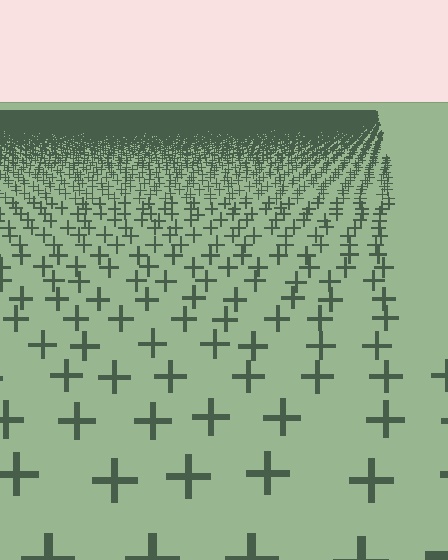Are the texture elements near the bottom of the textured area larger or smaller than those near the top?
Larger. Near the bottom, elements are closer to the viewer and appear at a bigger on-screen size.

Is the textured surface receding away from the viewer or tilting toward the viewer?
The surface is receding away from the viewer. Texture elements get smaller and denser toward the top.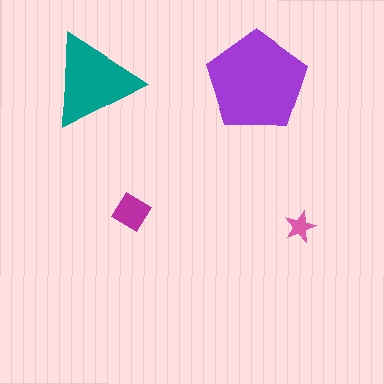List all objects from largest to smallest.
The purple pentagon, the teal triangle, the magenta diamond, the pink star.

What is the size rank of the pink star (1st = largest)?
4th.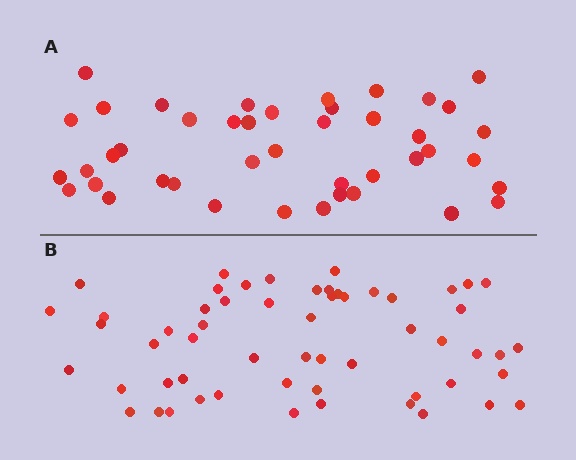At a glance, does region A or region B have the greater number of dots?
Region B (the bottom region) has more dots.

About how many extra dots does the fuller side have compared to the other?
Region B has approximately 15 more dots than region A.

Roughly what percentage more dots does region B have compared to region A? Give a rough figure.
About 35% more.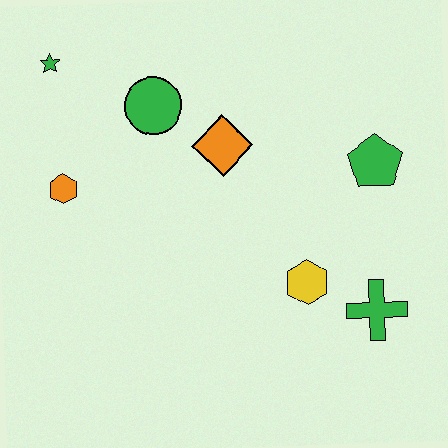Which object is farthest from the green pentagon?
The green star is farthest from the green pentagon.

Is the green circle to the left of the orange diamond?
Yes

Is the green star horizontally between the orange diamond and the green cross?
No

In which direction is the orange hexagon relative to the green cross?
The orange hexagon is to the left of the green cross.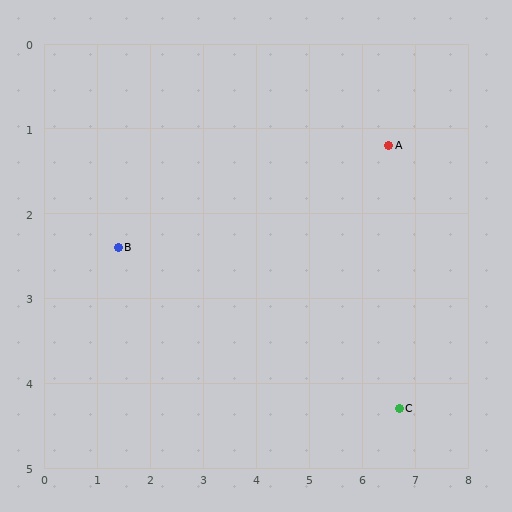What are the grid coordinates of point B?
Point B is at approximately (1.4, 2.4).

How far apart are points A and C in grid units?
Points A and C are about 3.1 grid units apart.